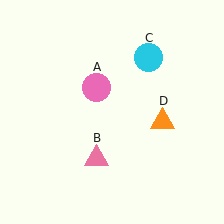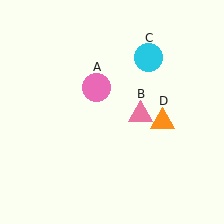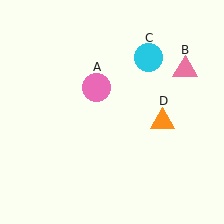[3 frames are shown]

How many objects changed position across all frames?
1 object changed position: pink triangle (object B).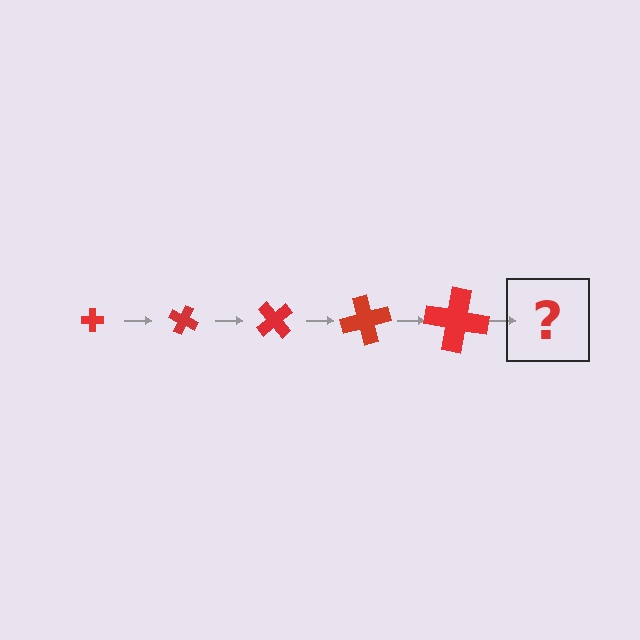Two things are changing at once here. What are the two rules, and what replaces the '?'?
The two rules are that the cross grows larger each step and it rotates 25 degrees each step. The '?' should be a cross, larger than the previous one and rotated 125 degrees from the start.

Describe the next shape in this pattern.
It should be a cross, larger than the previous one and rotated 125 degrees from the start.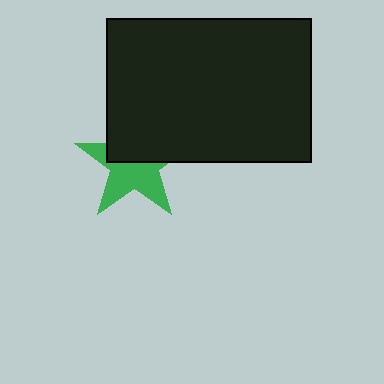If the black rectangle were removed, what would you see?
You would see the complete green star.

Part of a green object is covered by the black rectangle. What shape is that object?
It is a star.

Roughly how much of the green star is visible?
About half of it is visible (roughly 53%).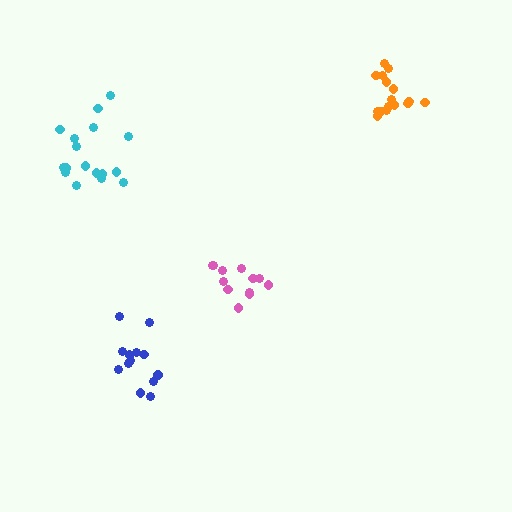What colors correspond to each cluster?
The clusters are colored: pink, blue, cyan, orange.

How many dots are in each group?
Group 1: 12 dots, Group 2: 13 dots, Group 3: 17 dots, Group 4: 16 dots (58 total).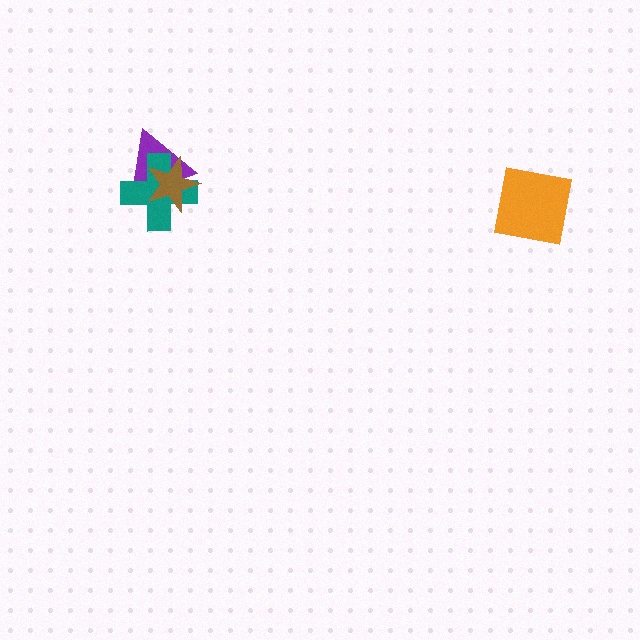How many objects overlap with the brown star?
2 objects overlap with the brown star.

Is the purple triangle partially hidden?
Yes, it is partially covered by another shape.